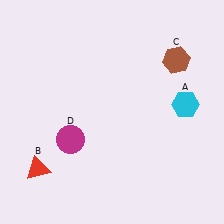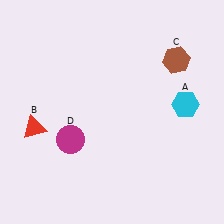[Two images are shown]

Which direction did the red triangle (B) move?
The red triangle (B) moved up.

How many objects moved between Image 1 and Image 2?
1 object moved between the two images.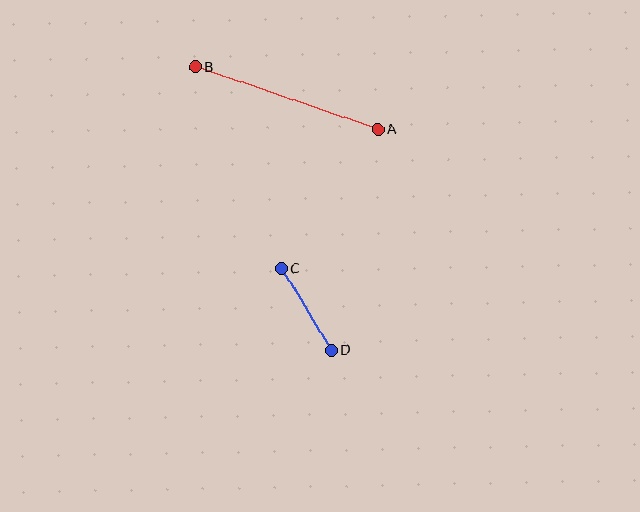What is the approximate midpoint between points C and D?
The midpoint is at approximately (306, 309) pixels.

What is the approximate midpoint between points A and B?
The midpoint is at approximately (287, 98) pixels.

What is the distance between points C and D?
The distance is approximately 95 pixels.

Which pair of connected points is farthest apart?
Points A and B are farthest apart.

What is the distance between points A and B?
The distance is approximately 193 pixels.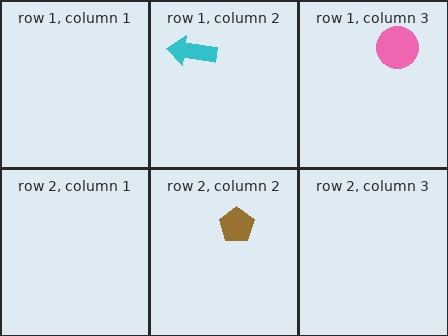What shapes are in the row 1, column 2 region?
The cyan arrow.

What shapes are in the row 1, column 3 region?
The pink circle.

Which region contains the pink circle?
The row 1, column 3 region.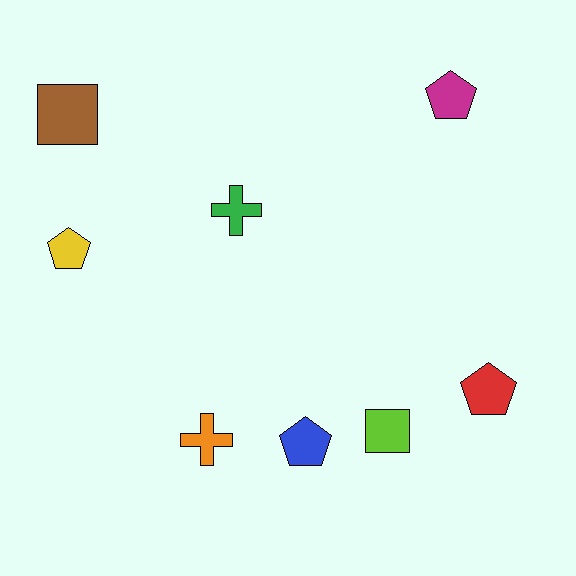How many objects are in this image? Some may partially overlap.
There are 8 objects.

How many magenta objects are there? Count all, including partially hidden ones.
There is 1 magenta object.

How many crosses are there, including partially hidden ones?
There are 2 crosses.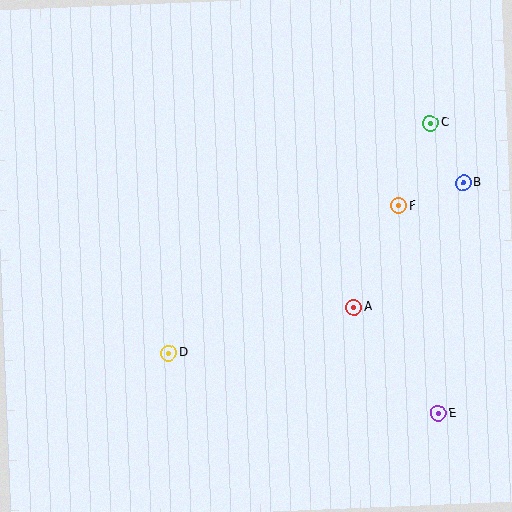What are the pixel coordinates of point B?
Point B is at (464, 183).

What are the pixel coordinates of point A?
Point A is at (354, 307).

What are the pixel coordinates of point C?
Point C is at (430, 123).